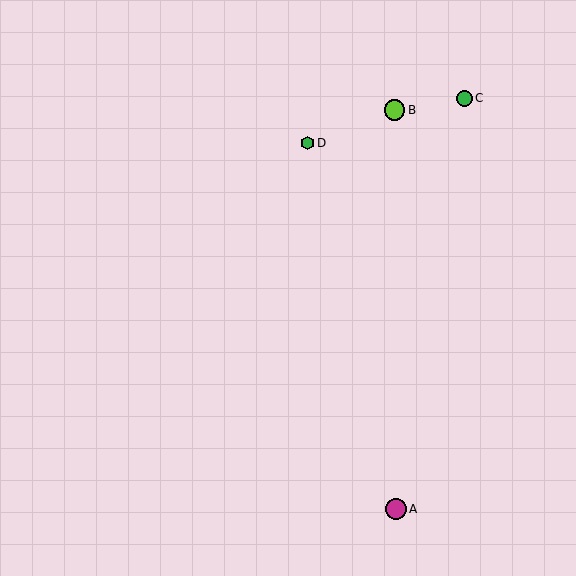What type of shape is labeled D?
Shape D is a green hexagon.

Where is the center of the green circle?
The center of the green circle is at (464, 98).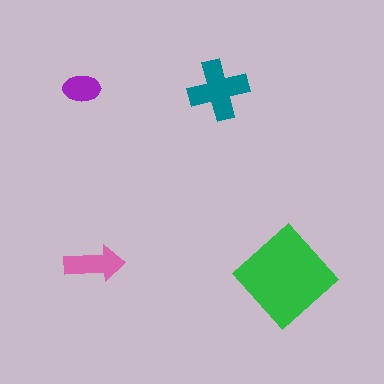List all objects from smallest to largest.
The purple ellipse, the pink arrow, the teal cross, the green diamond.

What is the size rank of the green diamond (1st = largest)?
1st.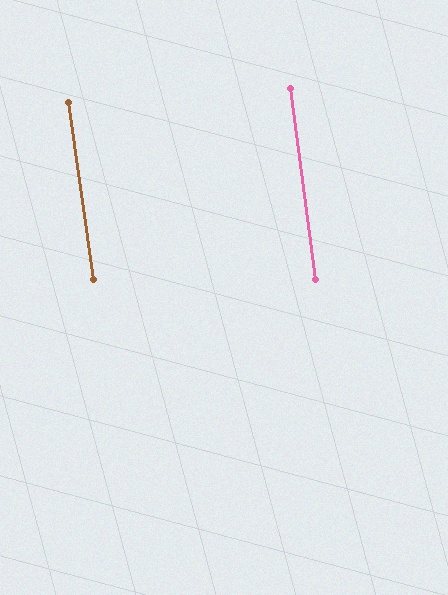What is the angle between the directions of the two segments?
Approximately 1 degree.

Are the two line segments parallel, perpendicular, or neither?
Parallel — their directions differ by only 0.6°.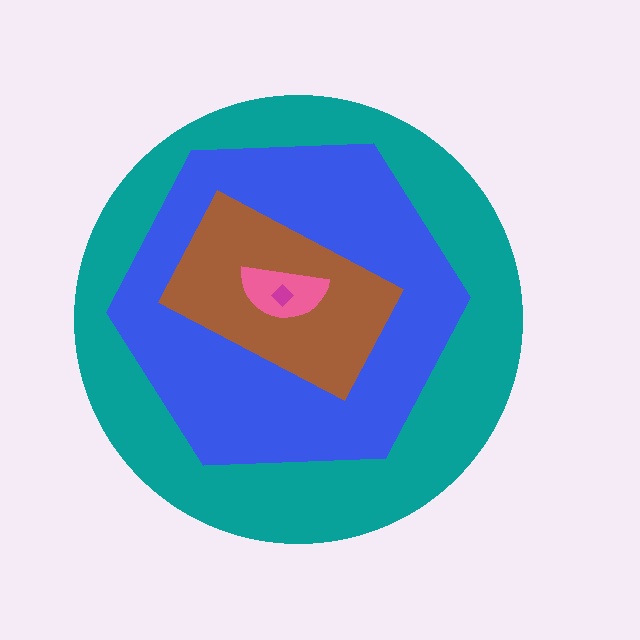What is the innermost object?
The magenta diamond.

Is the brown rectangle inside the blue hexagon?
Yes.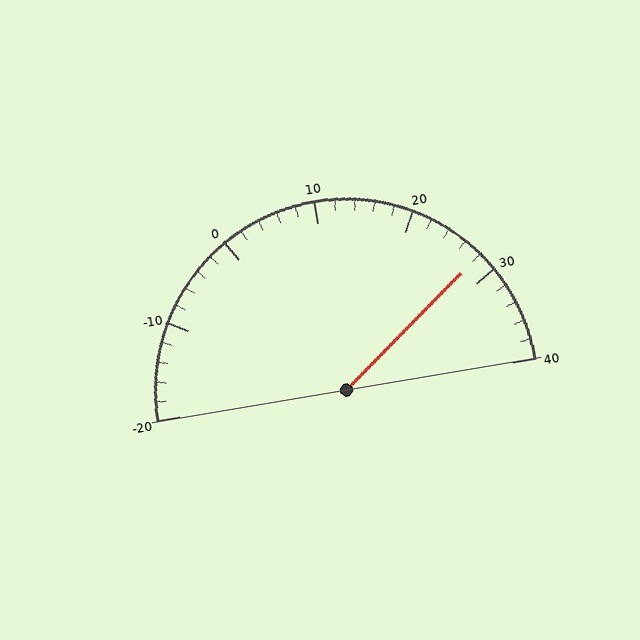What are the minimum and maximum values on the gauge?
The gauge ranges from -20 to 40.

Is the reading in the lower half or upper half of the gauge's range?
The reading is in the upper half of the range (-20 to 40).